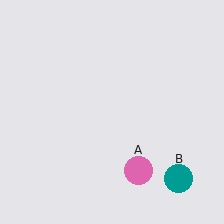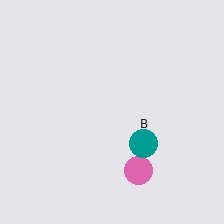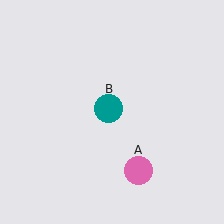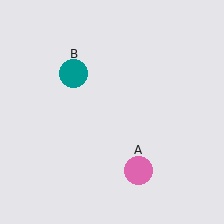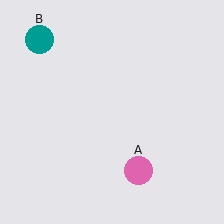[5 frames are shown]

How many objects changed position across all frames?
1 object changed position: teal circle (object B).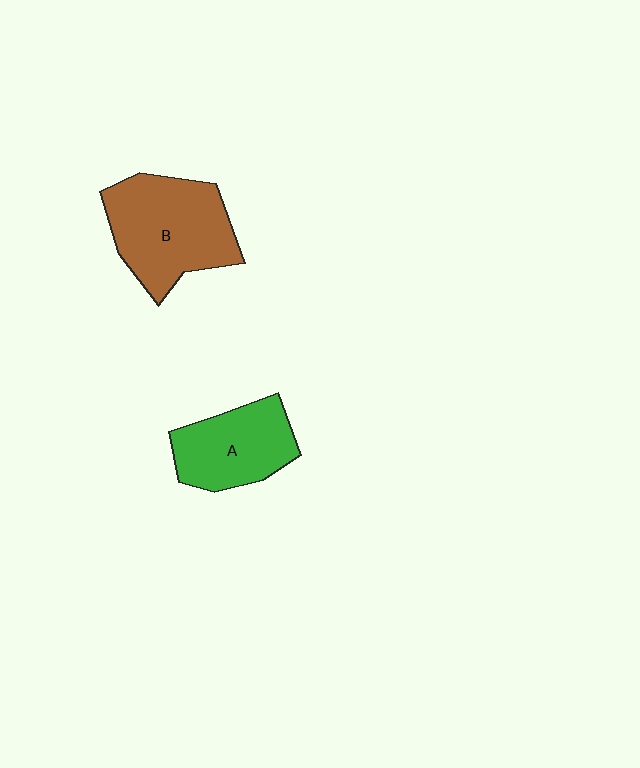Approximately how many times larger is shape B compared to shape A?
Approximately 1.4 times.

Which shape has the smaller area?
Shape A (green).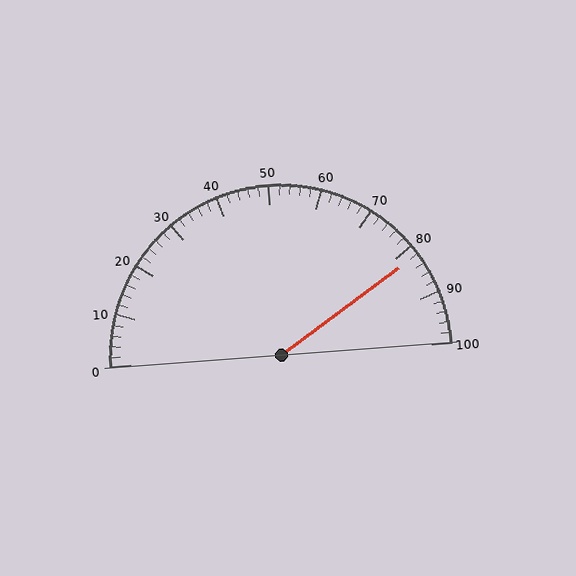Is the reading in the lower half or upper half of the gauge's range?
The reading is in the upper half of the range (0 to 100).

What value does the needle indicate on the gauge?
The needle indicates approximately 82.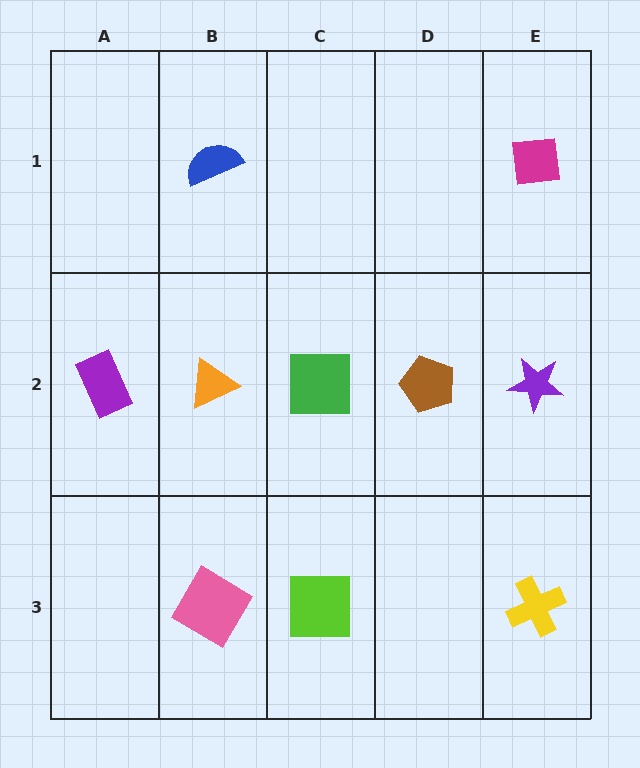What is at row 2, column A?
A purple rectangle.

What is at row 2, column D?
A brown pentagon.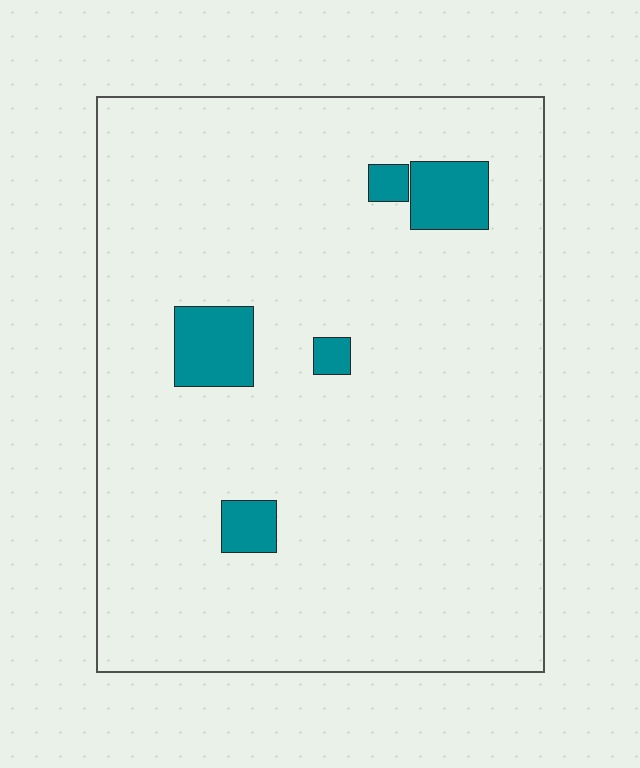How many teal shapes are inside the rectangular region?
5.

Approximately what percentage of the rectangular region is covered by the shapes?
Approximately 5%.